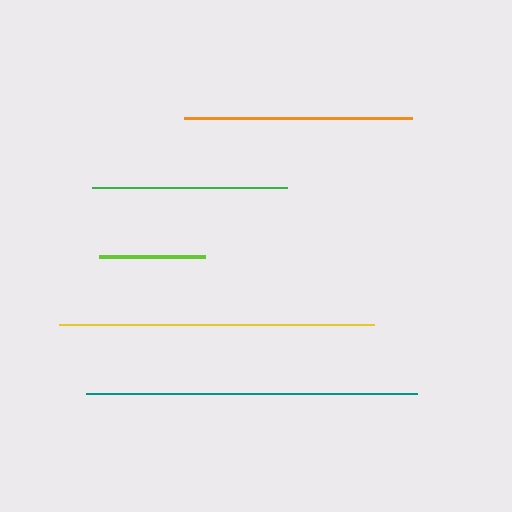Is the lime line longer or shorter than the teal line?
The teal line is longer than the lime line.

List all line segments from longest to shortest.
From longest to shortest: teal, yellow, orange, green, lime.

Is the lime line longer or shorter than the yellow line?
The yellow line is longer than the lime line.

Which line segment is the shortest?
The lime line is the shortest at approximately 106 pixels.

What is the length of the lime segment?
The lime segment is approximately 106 pixels long.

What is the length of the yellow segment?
The yellow segment is approximately 316 pixels long.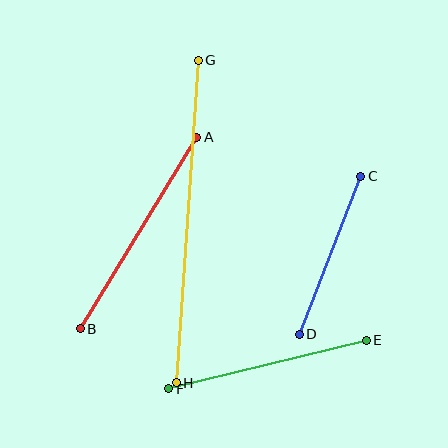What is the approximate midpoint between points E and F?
The midpoint is at approximately (268, 364) pixels.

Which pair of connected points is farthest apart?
Points G and H are farthest apart.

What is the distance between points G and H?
The distance is approximately 324 pixels.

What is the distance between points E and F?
The distance is approximately 203 pixels.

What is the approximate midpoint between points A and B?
The midpoint is at approximately (139, 233) pixels.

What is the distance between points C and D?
The distance is approximately 170 pixels.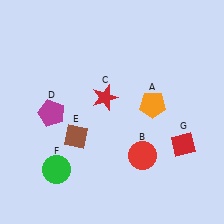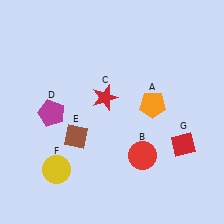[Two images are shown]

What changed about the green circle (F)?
In Image 1, F is green. In Image 2, it changed to yellow.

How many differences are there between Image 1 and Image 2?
There is 1 difference between the two images.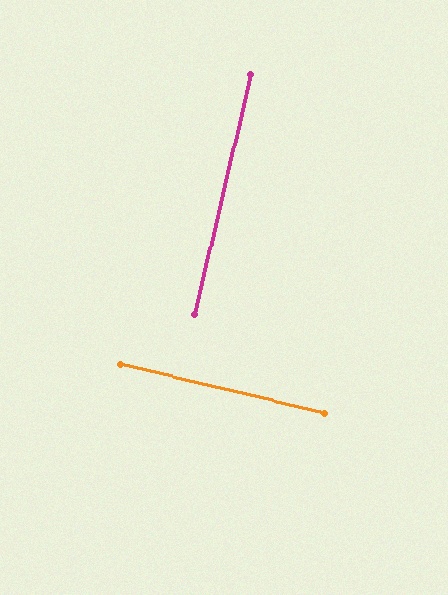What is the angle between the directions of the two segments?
Approximately 90 degrees.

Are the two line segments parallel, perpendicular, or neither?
Perpendicular — they meet at approximately 90°.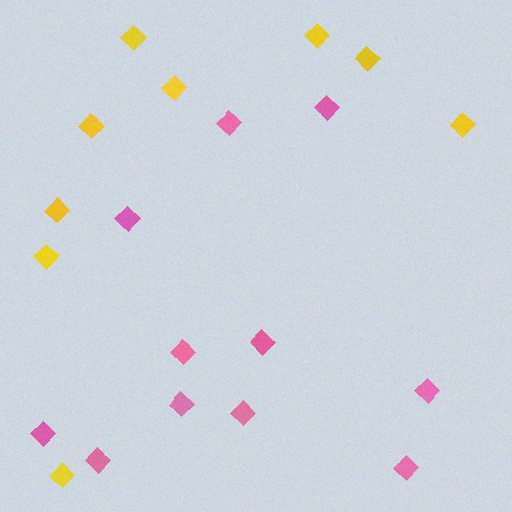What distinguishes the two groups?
There are 2 groups: one group of pink diamonds (11) and one group of yellow diamonds (9).